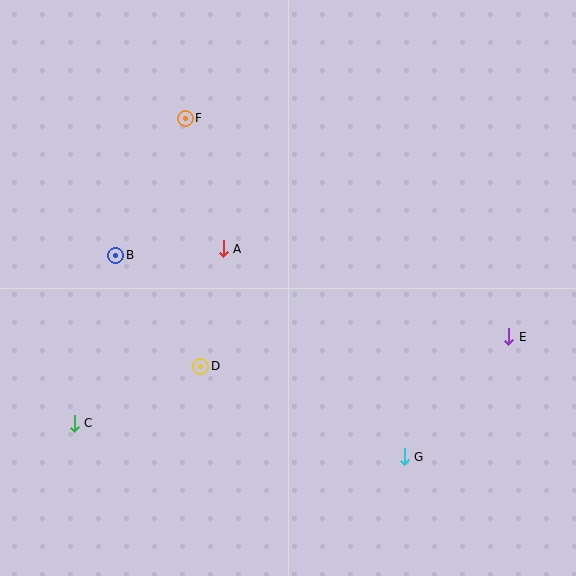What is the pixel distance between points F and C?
The distance between F and C is 325 pixels.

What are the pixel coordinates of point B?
Point B is at (116, 255).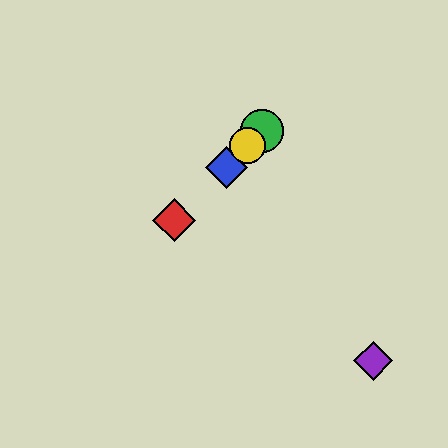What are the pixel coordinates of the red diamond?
The red diamond is at (174, 220).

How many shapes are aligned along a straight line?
4 shapes (the red diamond, the blue diamond, the green circle, the yellow circle) are aligned along a straight line.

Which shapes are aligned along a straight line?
The red diamond, the blue diamond, the green circle, the yellow circle are aligned along a straight line.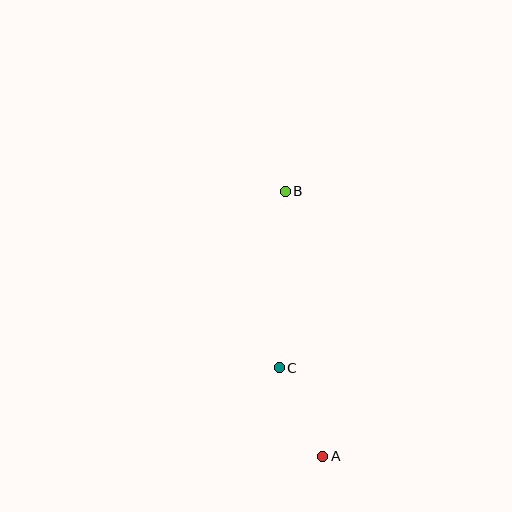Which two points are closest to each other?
Points A and C are closest to each other.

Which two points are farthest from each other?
Points A and B are farthest from each other.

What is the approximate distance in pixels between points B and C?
The distance between B and C is approximately 177 pixels.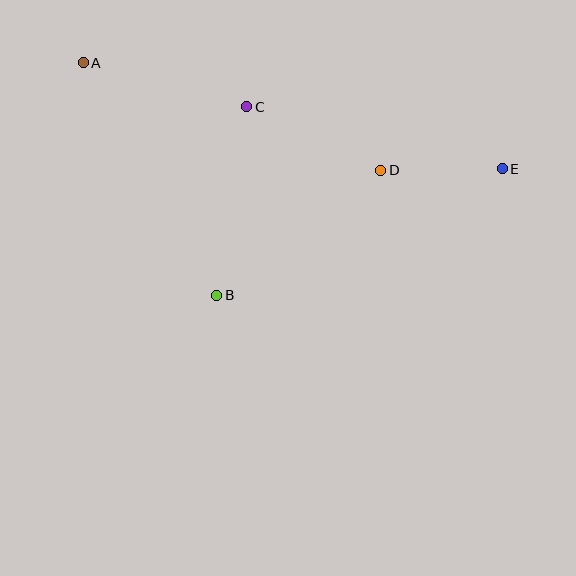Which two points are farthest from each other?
Points A and E are farthest from each other.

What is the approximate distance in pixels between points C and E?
The distance between C and E is approximately 263 pixels.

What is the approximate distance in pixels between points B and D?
The distance between B and D is approximately 206 pixels.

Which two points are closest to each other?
Points D and E are closest to each other.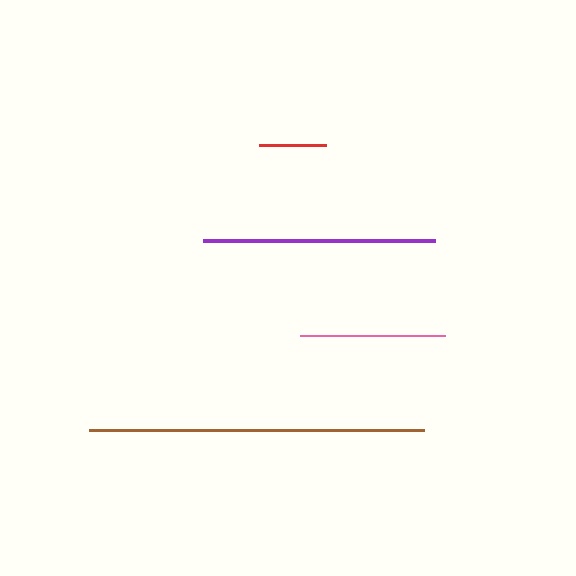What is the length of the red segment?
The red segment is approximately 67 pixels long.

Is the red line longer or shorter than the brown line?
The brown line is longer than the red line.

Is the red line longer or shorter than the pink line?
The pink line is longer than the red line.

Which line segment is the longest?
The brown line is the longest at approximately 335 pixels.